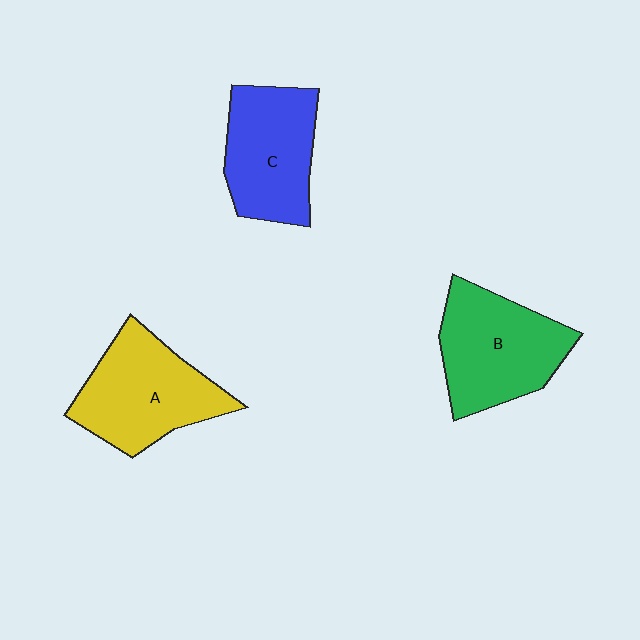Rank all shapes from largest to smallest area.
From largest to smallest: A (yellow), B (green), C (blue).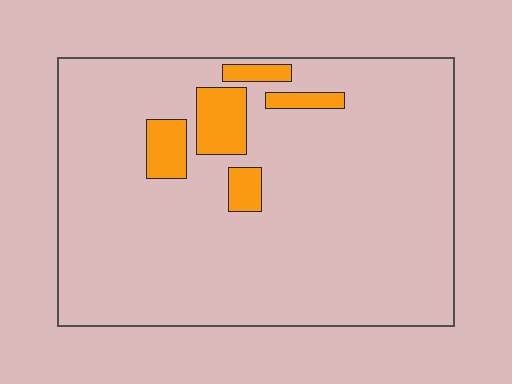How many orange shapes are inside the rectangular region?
5.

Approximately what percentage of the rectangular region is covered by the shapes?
Approximately 10%.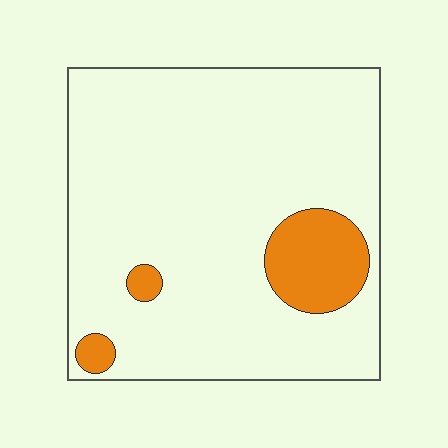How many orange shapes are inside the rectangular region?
3.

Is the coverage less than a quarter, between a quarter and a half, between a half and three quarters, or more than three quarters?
Less than a quarter.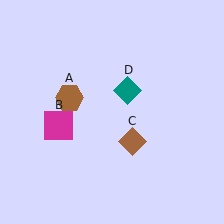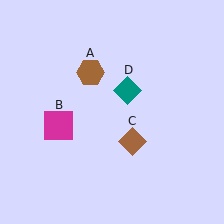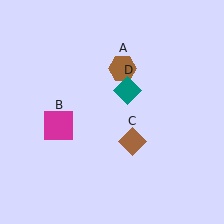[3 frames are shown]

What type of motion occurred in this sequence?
The brown hexagon (object A) rotated clockwise around the center of the scene.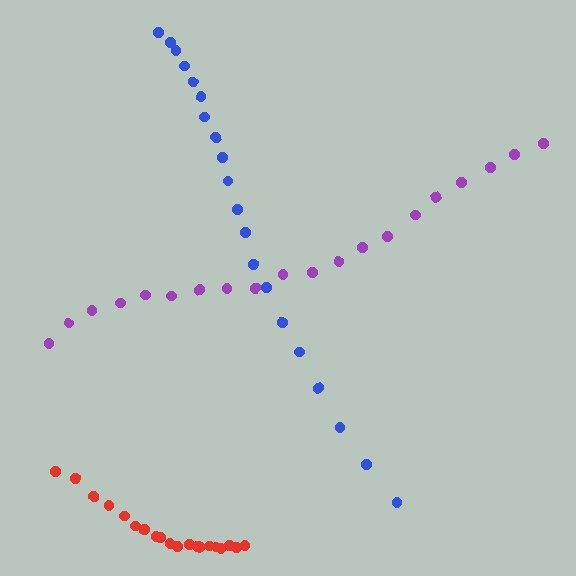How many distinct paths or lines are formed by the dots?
There are 3 distinct paths.